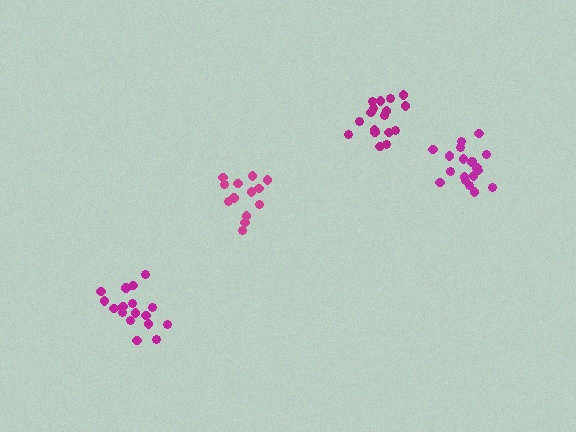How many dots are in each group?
Group 1: 17 dots, Group 2: 19 dots, Group 3: 17 dots, Group 4: 13 dots (66 total).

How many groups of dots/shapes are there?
There are 4 groups.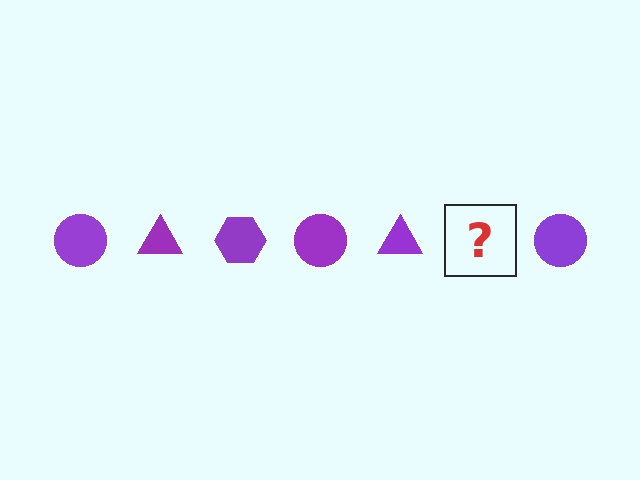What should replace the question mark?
The question mark should be replaced with a purple hexagon.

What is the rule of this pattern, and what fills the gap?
The rule is that the pattern cycles through circle, triangle, hexagon shapes in purple. The gap should be filled with a purple hexagon.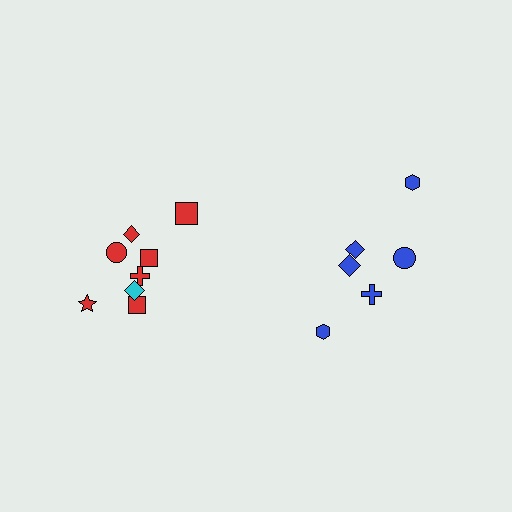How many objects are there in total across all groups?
There are 14 objects.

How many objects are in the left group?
There are 8 objects.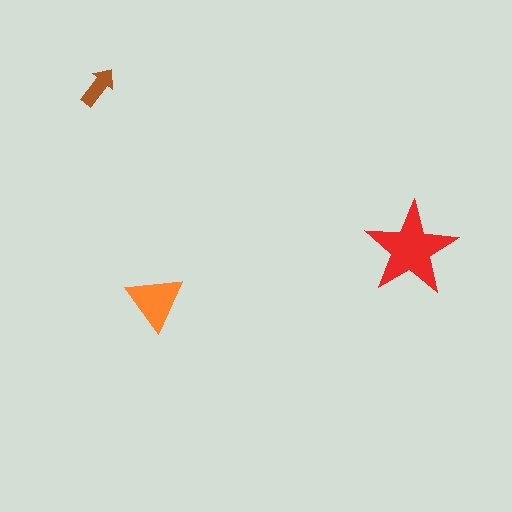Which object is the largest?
The red star.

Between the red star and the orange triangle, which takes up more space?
The red star.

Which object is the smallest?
The brown arrow.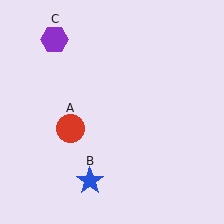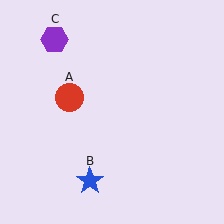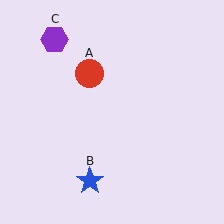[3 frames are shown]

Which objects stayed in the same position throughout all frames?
Blue star (object B) and purple hexagon (object C) remained stationary.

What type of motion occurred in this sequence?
The red circle (object A) rotated clockwise around the center of the scene.